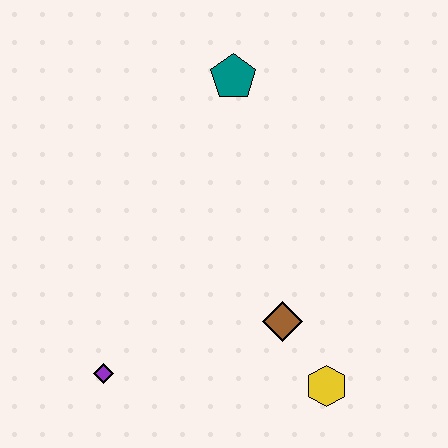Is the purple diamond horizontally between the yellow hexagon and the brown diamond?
No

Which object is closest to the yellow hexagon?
The brown diamond is closest to the yellow hexagon.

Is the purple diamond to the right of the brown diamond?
No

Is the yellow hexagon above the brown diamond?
No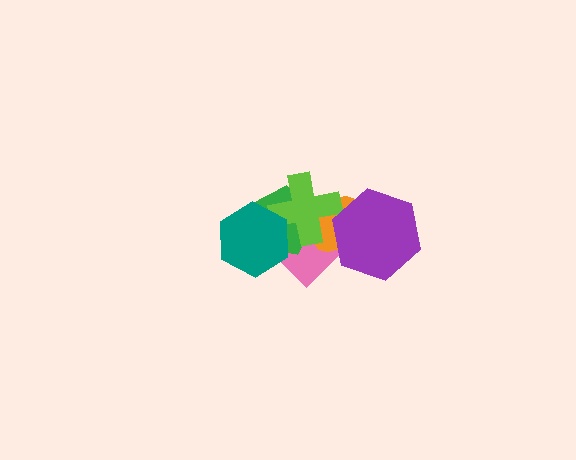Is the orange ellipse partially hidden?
Yes, it is partially covered by another shape.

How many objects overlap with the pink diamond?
5 objects overlap with the pink diamond.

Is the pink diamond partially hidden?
Yes, it is partially covered by another shape.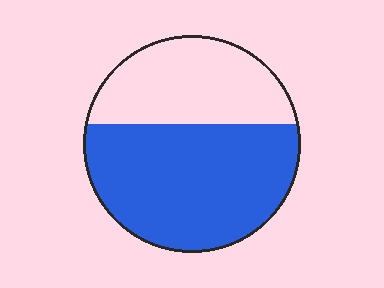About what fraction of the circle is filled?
About five eighths (5/8).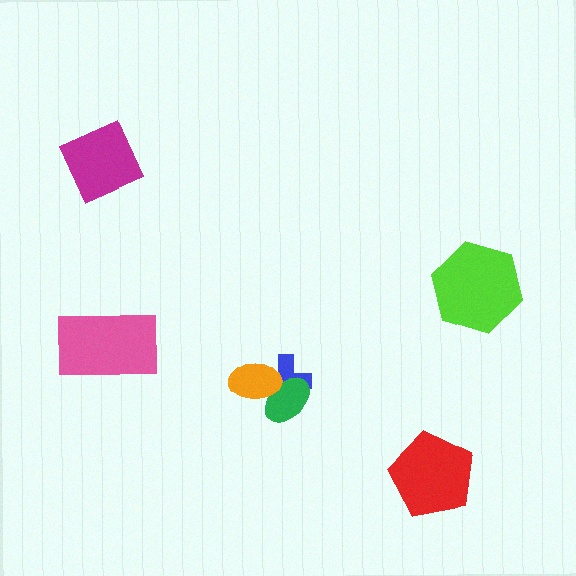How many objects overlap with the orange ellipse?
2 objects overlap with the orange ellipse.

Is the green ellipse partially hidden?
Yes, it is partially covered by another shape.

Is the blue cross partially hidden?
Yes, it is partially covered by another shape.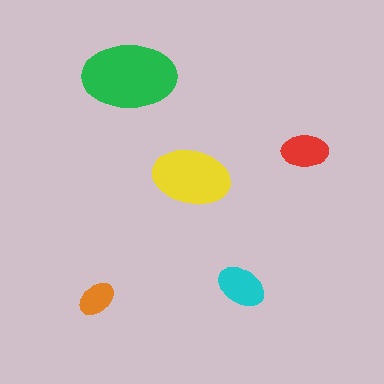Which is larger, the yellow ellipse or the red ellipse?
The yellow one.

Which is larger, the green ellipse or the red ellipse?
The green one.